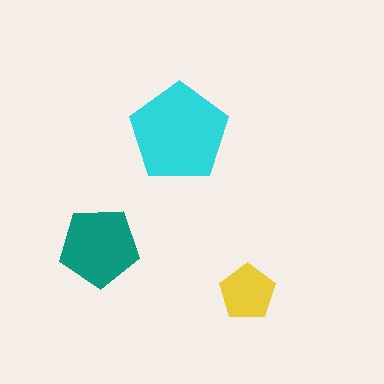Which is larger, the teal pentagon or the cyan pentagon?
The cyan one.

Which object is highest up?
The cyan pentagon is topmost.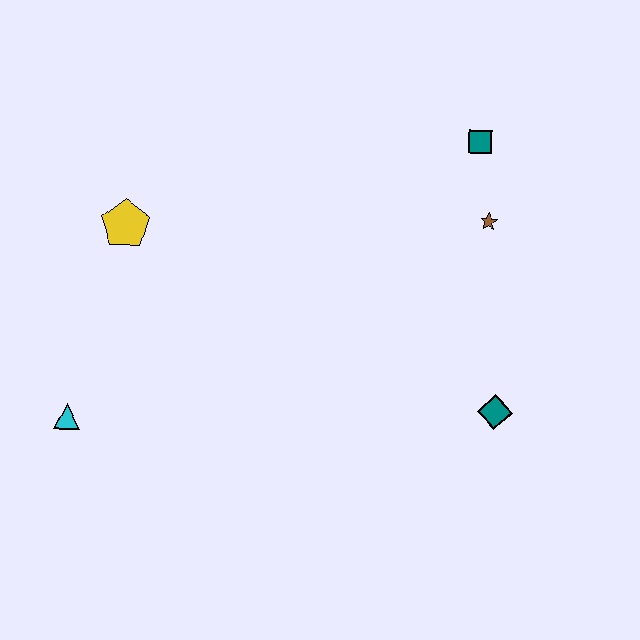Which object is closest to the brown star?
The teal square is closest to the brown star.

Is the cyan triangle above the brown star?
No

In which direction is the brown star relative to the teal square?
The brown star is below the teal square.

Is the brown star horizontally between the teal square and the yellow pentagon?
No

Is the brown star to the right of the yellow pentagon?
Yes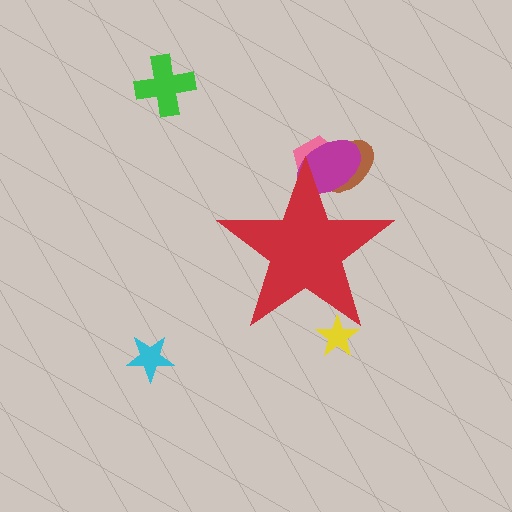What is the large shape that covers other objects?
A red star.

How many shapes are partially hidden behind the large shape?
4 shapes are partially hidden.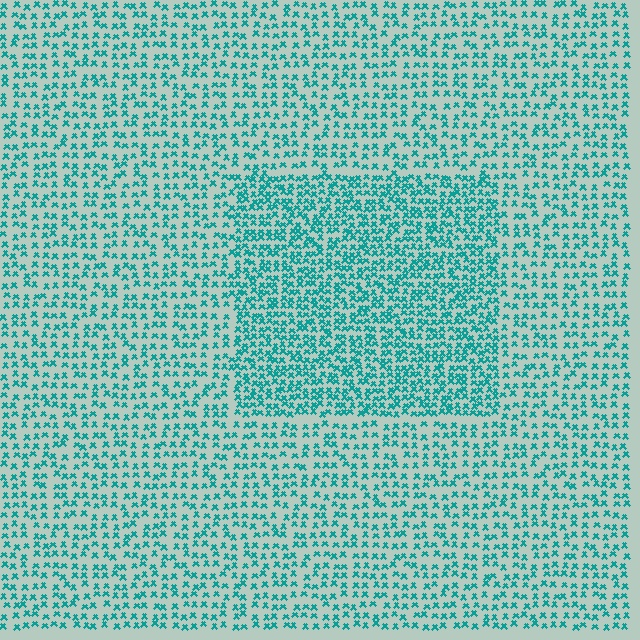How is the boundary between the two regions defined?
The boundary is defined by a change in element density (approximately 1.7x ratio). All elements are the same color, size, and shape.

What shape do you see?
I see a rectangle.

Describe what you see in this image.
The image contains small teal elements arranged at two different densities. A rectangle-shaped region is visible where the elements are more densely packed than the surrounding area.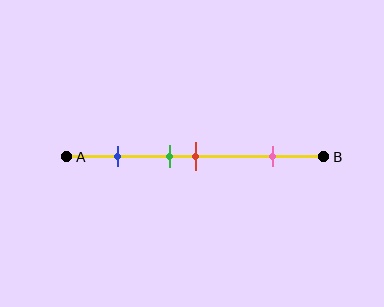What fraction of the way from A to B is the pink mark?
The pink mark is approximately 80% (0.8) of the way from A to B.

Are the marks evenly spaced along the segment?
No, the marks are not evenly spaced.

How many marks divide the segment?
There are 4 marks dividing the segment.